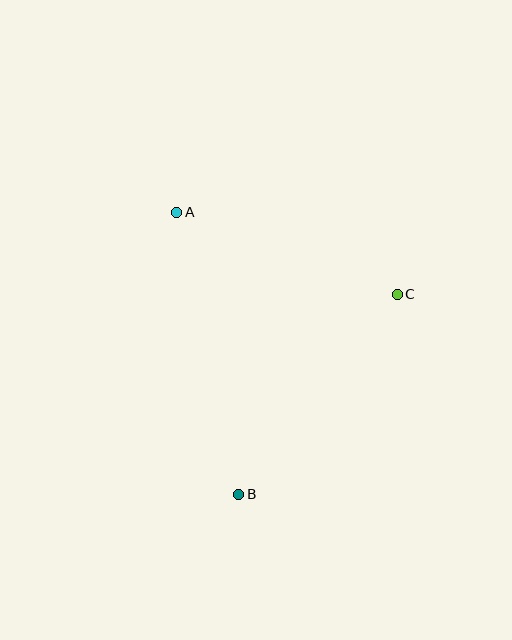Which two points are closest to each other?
Points A and C are closest to each other.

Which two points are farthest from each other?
Points A and B are farthest from each other.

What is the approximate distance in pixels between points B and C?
The distance between B and C is approximately 255 pixels.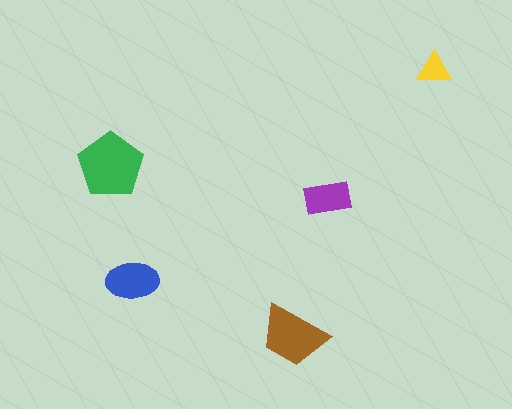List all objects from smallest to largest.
The yellow triangle, the purple rectangle, the blue ellipse, the brown trapezoid, the green pentagon.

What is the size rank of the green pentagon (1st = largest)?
1st.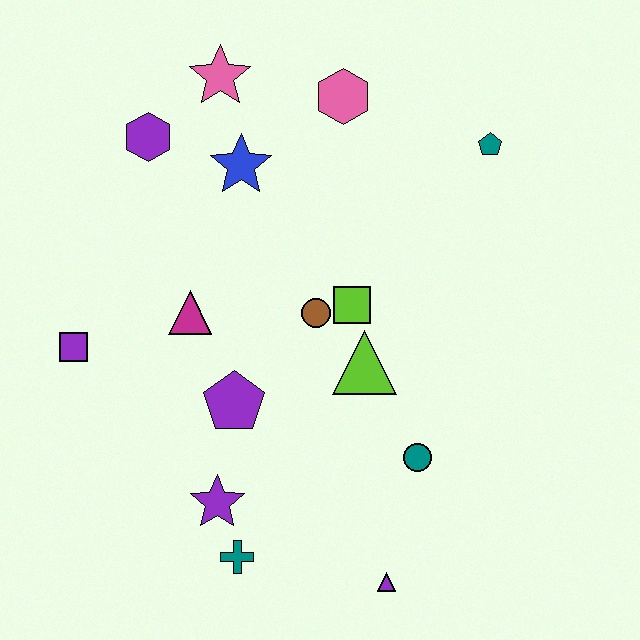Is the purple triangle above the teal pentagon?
No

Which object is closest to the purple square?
The magenta triangle is closest to the purple square.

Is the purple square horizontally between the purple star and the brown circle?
No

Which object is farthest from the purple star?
The teal pentagon is farthest from the purple star.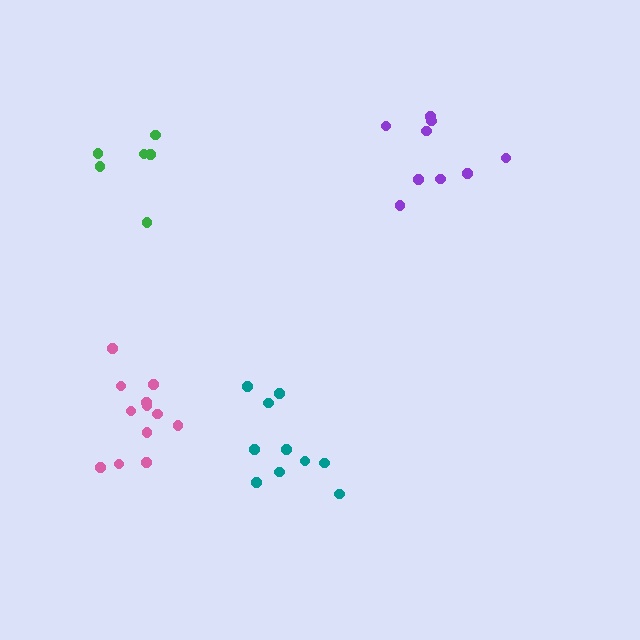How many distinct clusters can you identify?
There are 4 distinct clusters.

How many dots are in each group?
Group 1: 6 dots, Group 2: 12 dots, Group 3: 9 dots, Group 4: 10 dots (37 total).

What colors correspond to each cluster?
The clusters are colored: green, pink, purple, teal.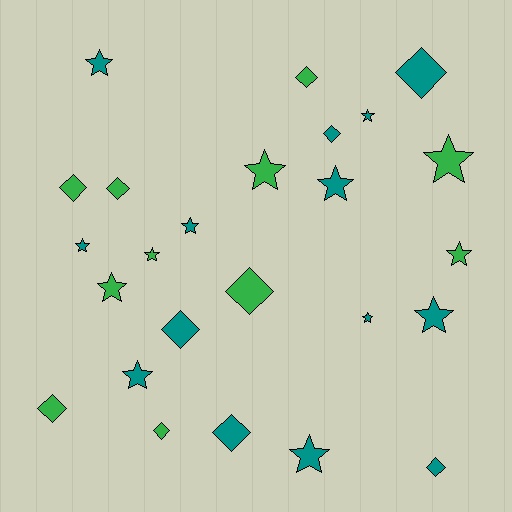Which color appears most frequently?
Teal, with 14 objects.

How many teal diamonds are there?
There are 5 teal diamonds.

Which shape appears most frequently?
Star, with 14 objects.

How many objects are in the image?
There are 25 objects.